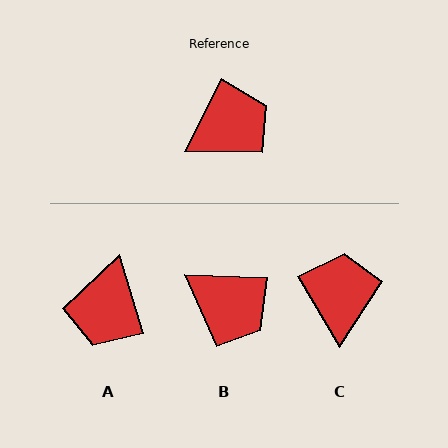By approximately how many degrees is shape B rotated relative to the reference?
Approximately 66 degrees clockwise.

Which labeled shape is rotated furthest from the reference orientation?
A, about 136 degrees away.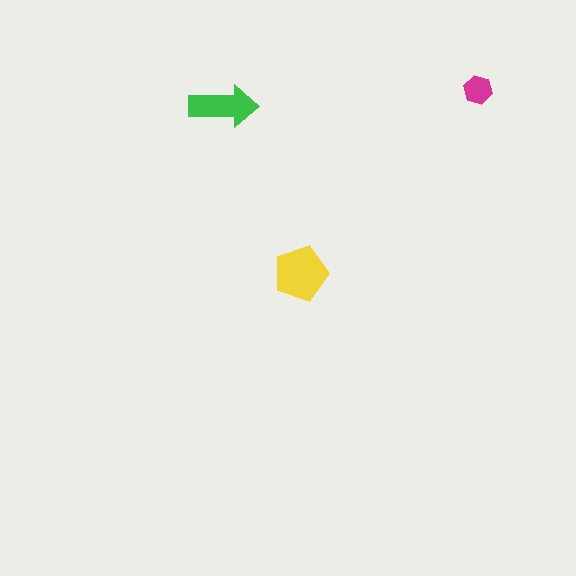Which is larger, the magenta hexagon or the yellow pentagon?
The yellow pentagon.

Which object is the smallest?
The magenta hexagon.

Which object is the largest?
The yellow pentagon.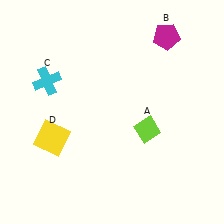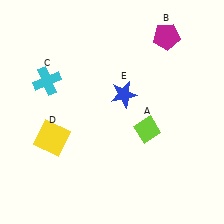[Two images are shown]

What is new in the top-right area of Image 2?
A blue star (E) was added in the top-right area of Image 2.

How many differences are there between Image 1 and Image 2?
There is 1 difference between the two images.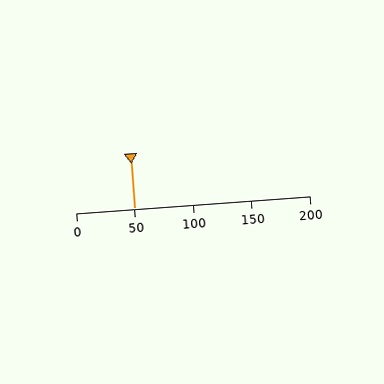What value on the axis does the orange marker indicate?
The marker indicates approximately 50.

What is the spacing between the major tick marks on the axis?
The major ticks are spaced 50 apart.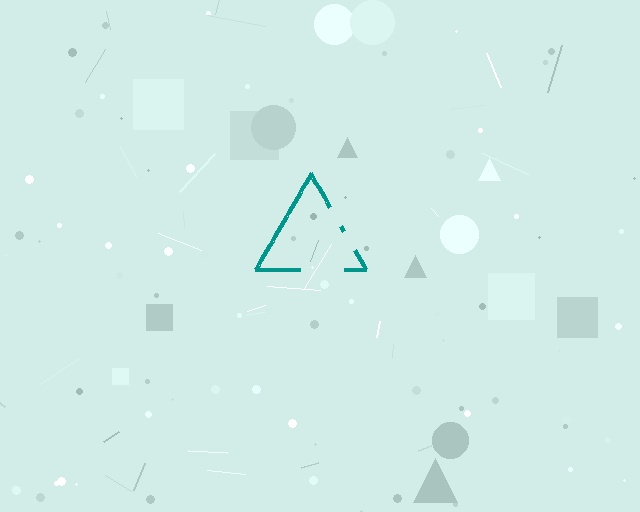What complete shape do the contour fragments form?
The contour fragments form a triangle.